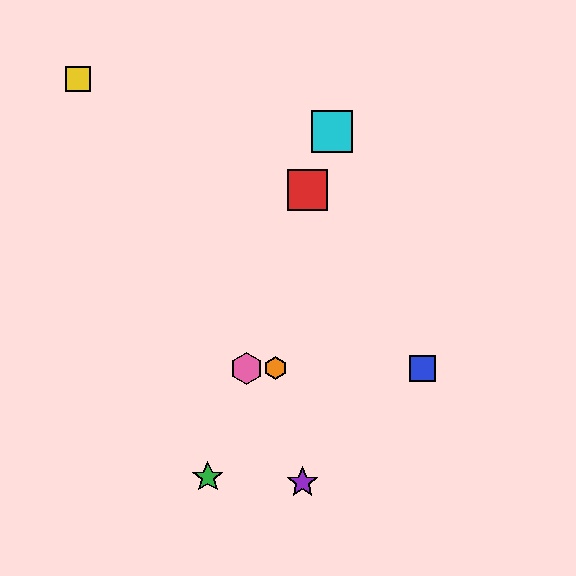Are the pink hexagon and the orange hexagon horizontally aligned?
Yes, both are at y≈368.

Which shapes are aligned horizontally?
The blue square, the orange hexagon, the pink hexagon are aligned horizontally.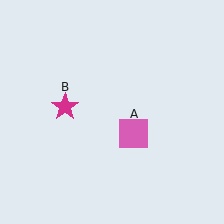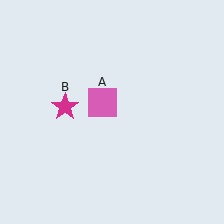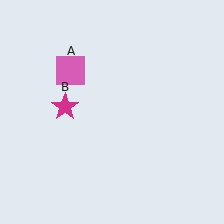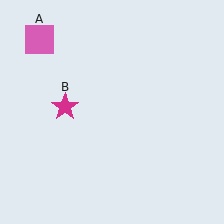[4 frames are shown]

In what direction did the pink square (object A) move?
The pink square (object A) moved up and to the left.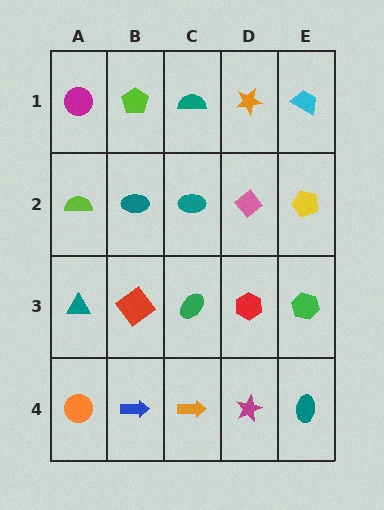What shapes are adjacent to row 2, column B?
A lime pentagon (row 1, column B), a red diamond (row 3, column B), a lime semicircle (row 2, column A), a teal ellipse (row 2, column C).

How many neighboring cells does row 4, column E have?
2.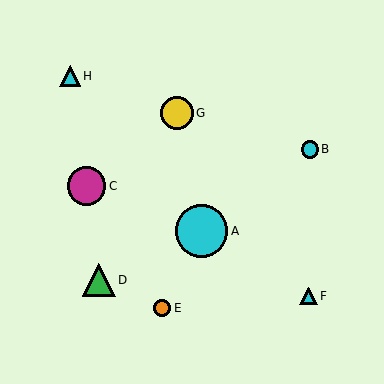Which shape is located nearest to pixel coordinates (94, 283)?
The green triangle (labeled D) at (99, 280) is nearest to that location.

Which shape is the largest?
The cyan circle (labeled A) is the largest.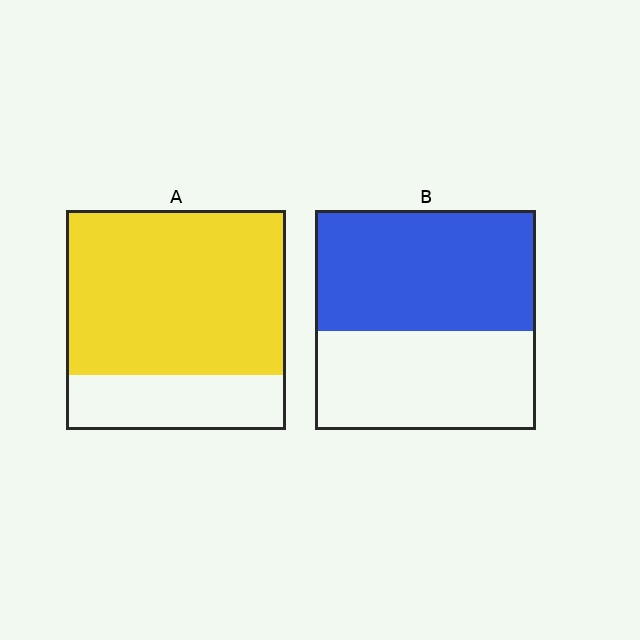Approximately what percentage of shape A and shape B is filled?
A is approximately 75% and B is approximately 55%.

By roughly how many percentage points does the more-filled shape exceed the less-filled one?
By roughly 20 percentage points (A over B).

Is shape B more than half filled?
Yes.